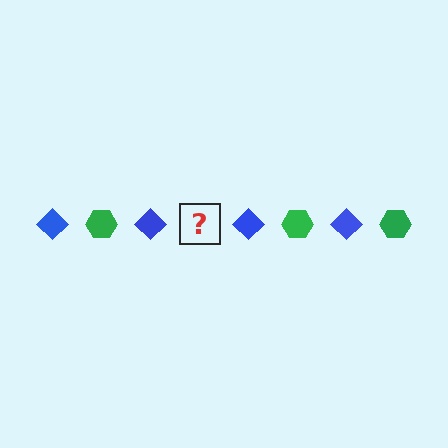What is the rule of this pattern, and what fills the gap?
The rule is that the pattern alternates between blue diamond and green hexagon. The gap should be filled with a green hexagon.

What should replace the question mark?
The question mark should be replaced with a green hexagon.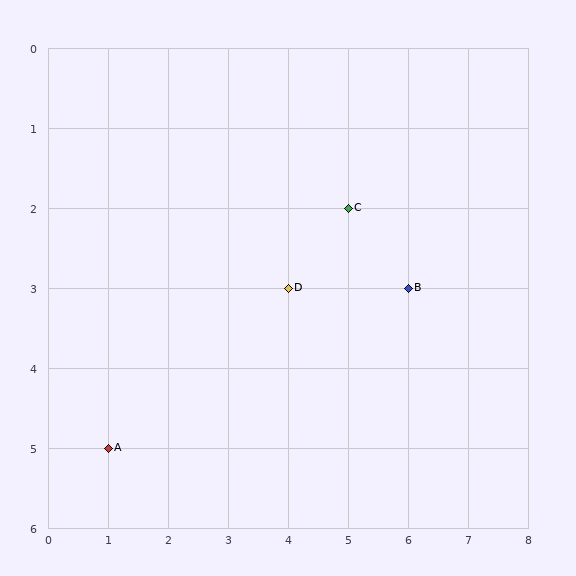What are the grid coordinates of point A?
Point A is at grid coordinates (1, 5).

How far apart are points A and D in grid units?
Points A and D are 3 columns and 2 rows apart (about 3.6 grid units diagonally).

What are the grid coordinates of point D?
Point D is at grid coordinates (4, 3).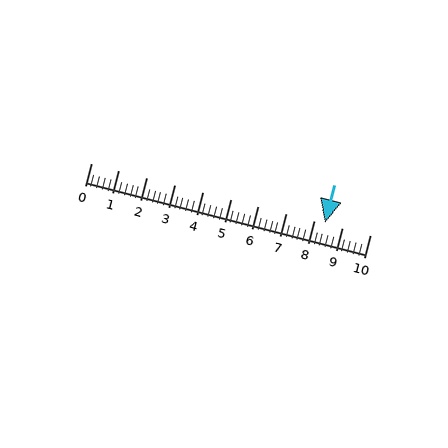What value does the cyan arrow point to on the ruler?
The cyan arrow points to approximately 8.4.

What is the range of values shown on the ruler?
The ruler shows values from 0 to 10.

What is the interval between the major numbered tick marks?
The major tick marks are spaced 1 units apart.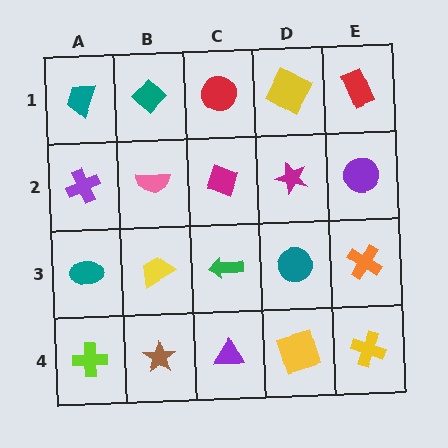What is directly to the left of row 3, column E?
A teal circle.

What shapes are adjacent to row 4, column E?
An orange cross (row 3, column E), a yellow square (row 4, column D).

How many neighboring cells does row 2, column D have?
4.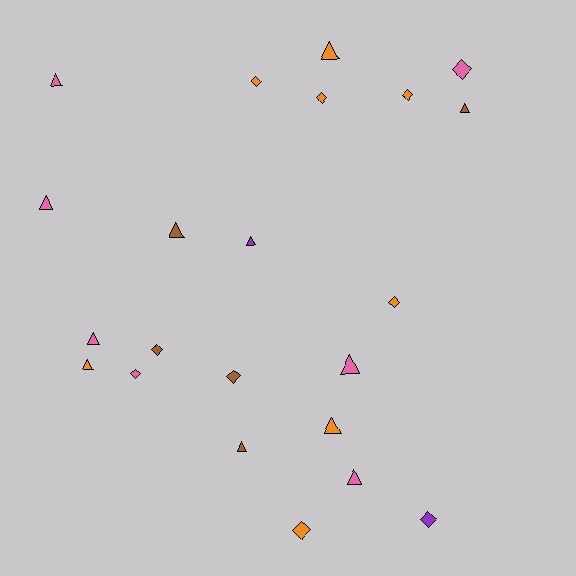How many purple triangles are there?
There is 1 purple triangle.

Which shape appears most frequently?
Triangle, with 12 objects.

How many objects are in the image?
There are 22 objects.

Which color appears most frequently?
Orange, with 8 objects.